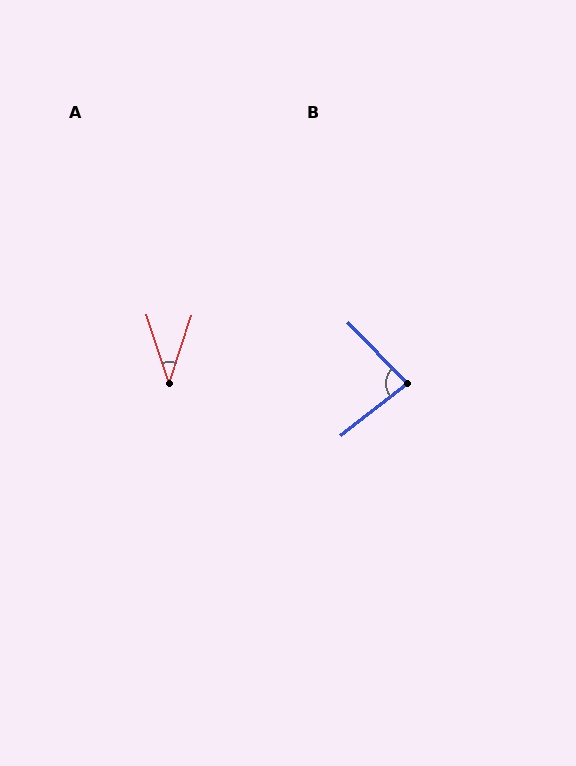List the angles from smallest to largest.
A (37°), B (84°).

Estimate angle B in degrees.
Approximately 84 degrees.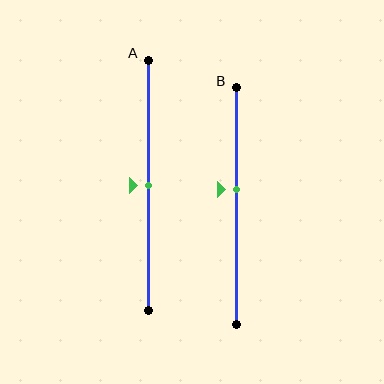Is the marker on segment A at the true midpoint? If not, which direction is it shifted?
Yes, the marker on segment A is at the true midpoint.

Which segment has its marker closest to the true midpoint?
Segment A has its marker closest to the true midpoint.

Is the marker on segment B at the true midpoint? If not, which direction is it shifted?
No, the marker on segment B is shifted upward by about 7% of the segment length.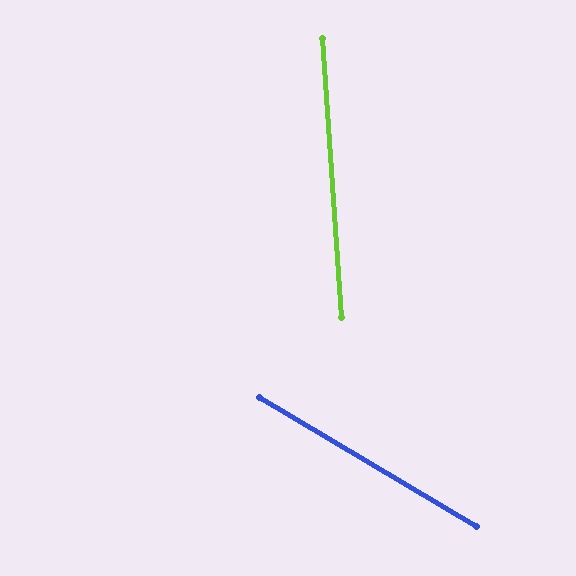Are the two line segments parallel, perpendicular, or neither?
Neither parallel nor perpendicular — they differ by about 55°.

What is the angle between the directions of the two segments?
Approximately 55 degrees.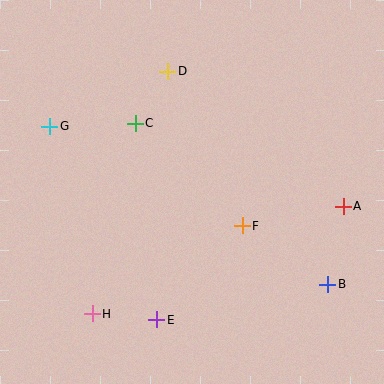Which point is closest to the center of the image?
Point F at (242, 226) is closest to the center.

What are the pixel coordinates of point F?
Point F is at (242, 226).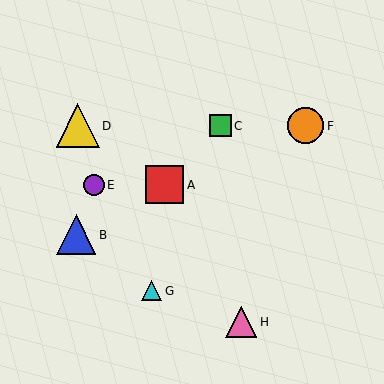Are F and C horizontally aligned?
Yes, both are at y≈126.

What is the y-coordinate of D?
Object D is at y≈126.